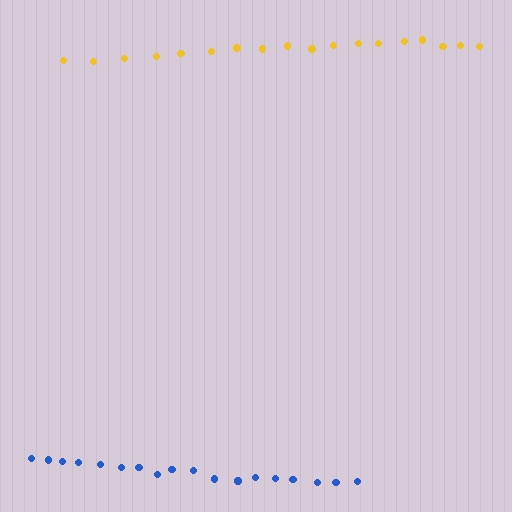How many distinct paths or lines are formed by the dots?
There are 2 distinct paths.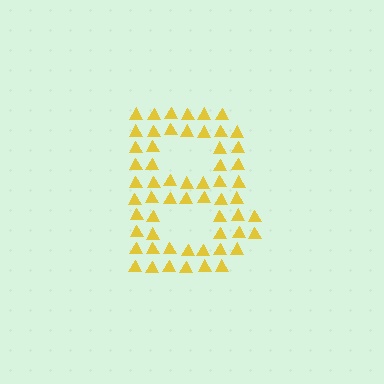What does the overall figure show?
The overall figure shows the letter B.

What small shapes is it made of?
It is made of small triangles.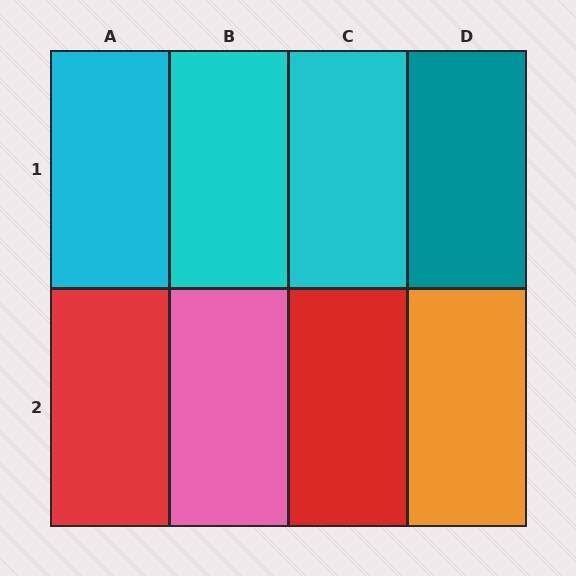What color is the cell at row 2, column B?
Pink.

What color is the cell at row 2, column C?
Red.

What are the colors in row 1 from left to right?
Cyan, cyan, cyan, teal.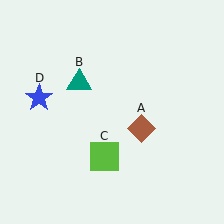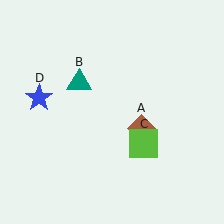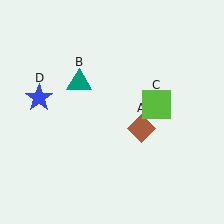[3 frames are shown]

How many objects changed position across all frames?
1 object changed position: lime square (object C).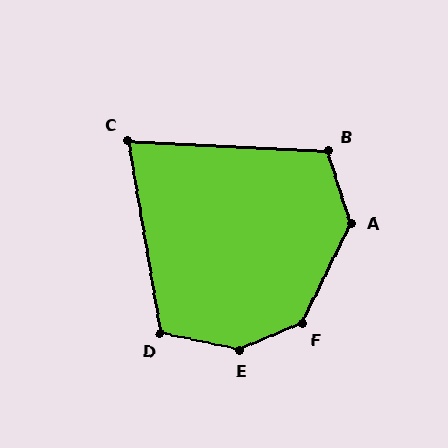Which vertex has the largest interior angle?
E, at approximately 146 degrees.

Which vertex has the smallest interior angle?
C, at approximately 78 degrees.